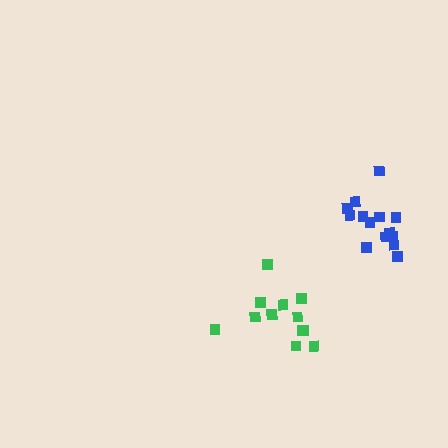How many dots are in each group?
Group 1: 12 dots, Group 2: 14 dots (26 total).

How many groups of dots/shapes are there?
There are 2 groups.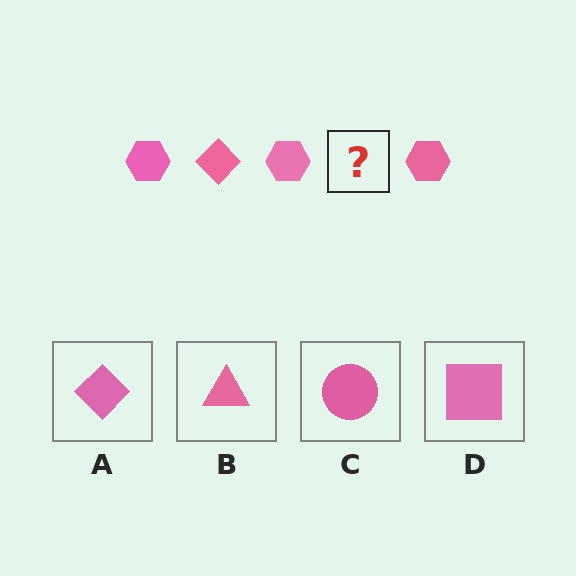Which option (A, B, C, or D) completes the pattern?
A.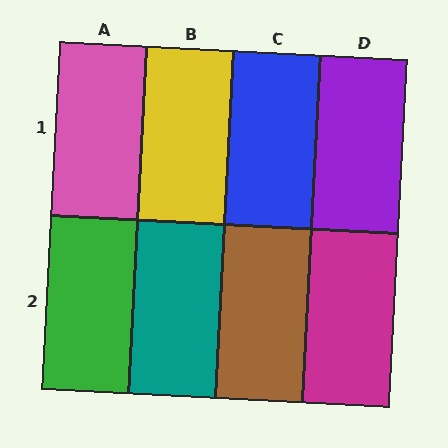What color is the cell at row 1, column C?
Blue.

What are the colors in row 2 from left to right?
Green, teal, brown, magenta.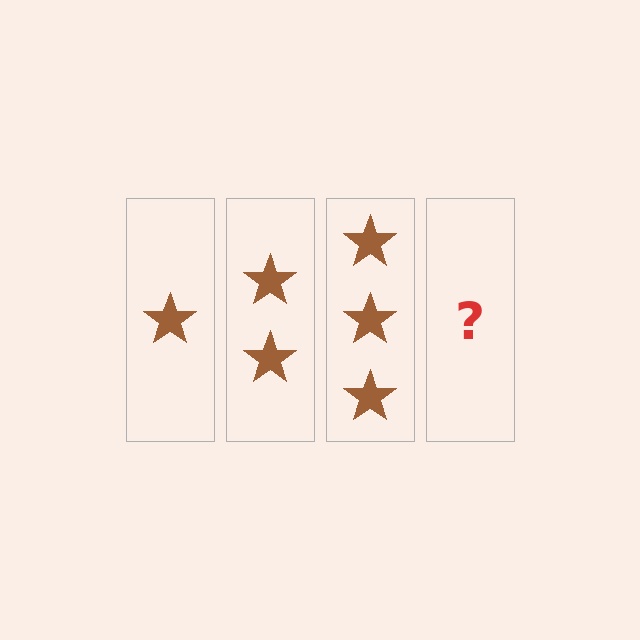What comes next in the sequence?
The next element should be 4 stars.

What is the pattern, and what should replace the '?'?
The pattern is that each step adds one more star. The '?' should be 4 stars.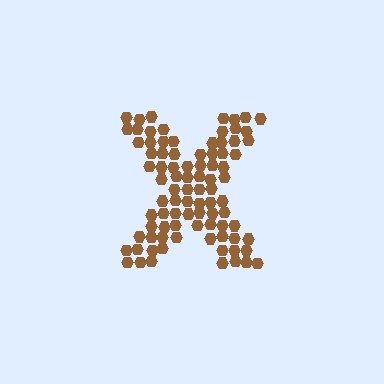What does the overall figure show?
The overall figure shows the letter X.